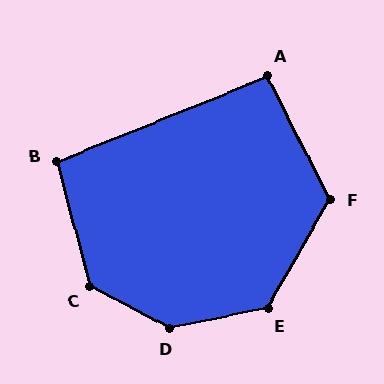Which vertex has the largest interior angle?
D, at approximately 140 degrees.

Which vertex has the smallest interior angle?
A, at approximately 95 degrees.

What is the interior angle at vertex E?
Approximately 132 degrees (obtuse).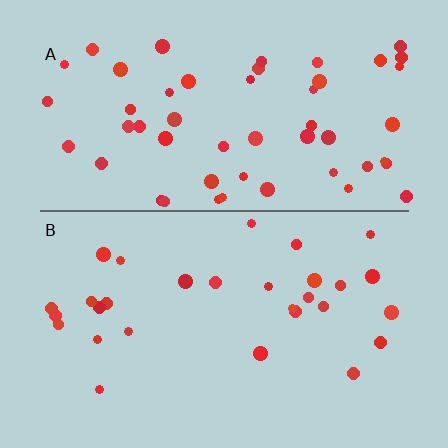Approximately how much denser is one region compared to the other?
Approximately 1.8× — region A over region B.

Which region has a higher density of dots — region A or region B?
A (the top).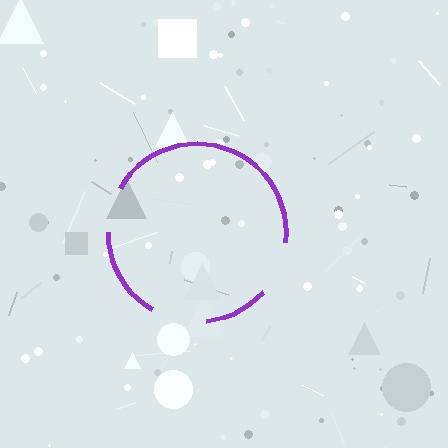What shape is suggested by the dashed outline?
The dashed outline suggests a circle.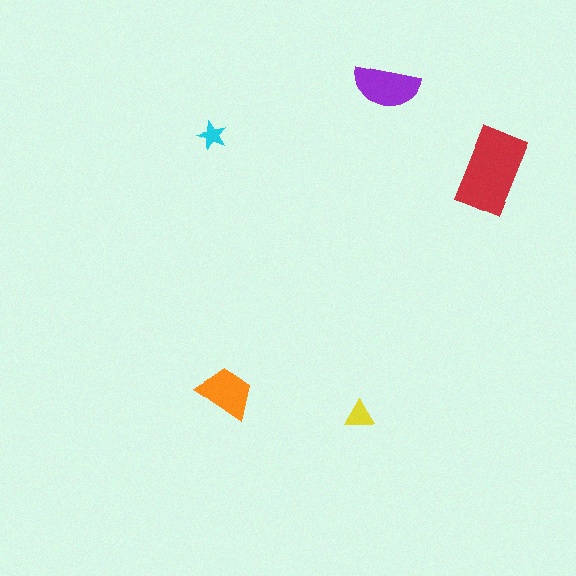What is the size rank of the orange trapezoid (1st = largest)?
3rd.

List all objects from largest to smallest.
The red rectangle, the purple semicircle, the orange trapezoid, the yellow triangle, the cyan star.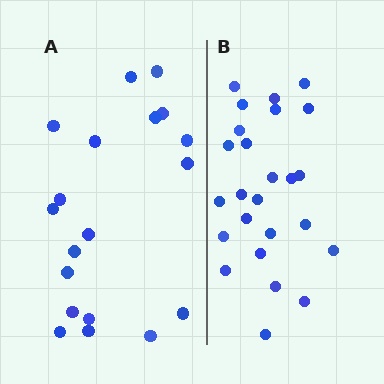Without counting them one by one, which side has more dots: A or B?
Region B (the right region) has more dots.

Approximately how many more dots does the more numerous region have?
Region B has about 6 more dots than region A.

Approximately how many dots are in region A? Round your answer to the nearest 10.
About 20 dots. (The exact count is 19, which rounds to 20.)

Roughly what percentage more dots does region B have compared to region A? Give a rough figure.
About 30% more.